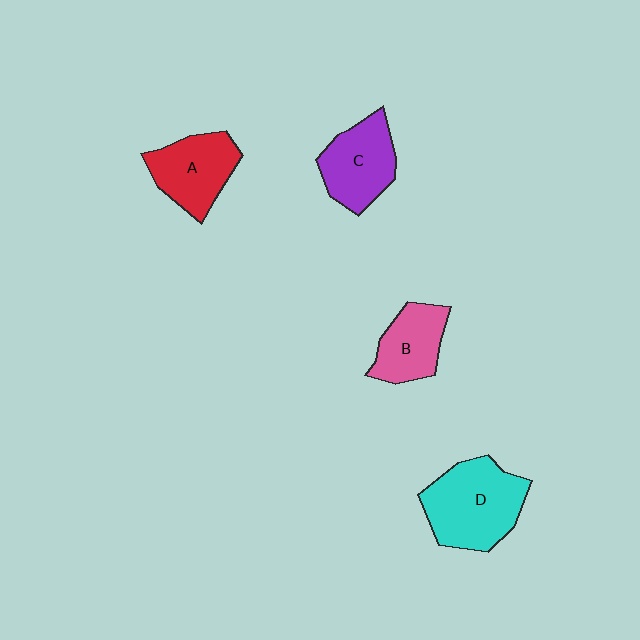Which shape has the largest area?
Shape D (cyan).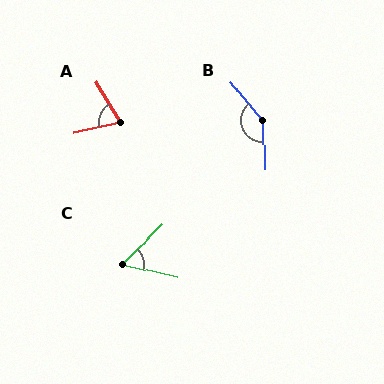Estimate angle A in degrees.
Approximately 72 degrees.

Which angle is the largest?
B, at approximately 143 degrees.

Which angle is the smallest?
C, at approximately 57 degrees.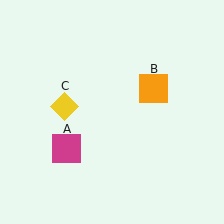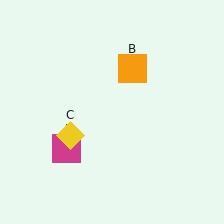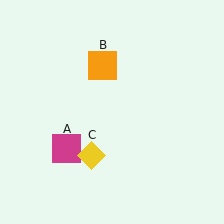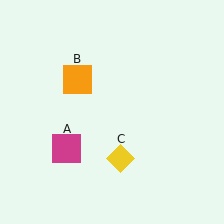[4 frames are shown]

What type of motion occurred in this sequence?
The orange square (object B), yellow diamond (object C) rotated counterclockwise around the center of the scene.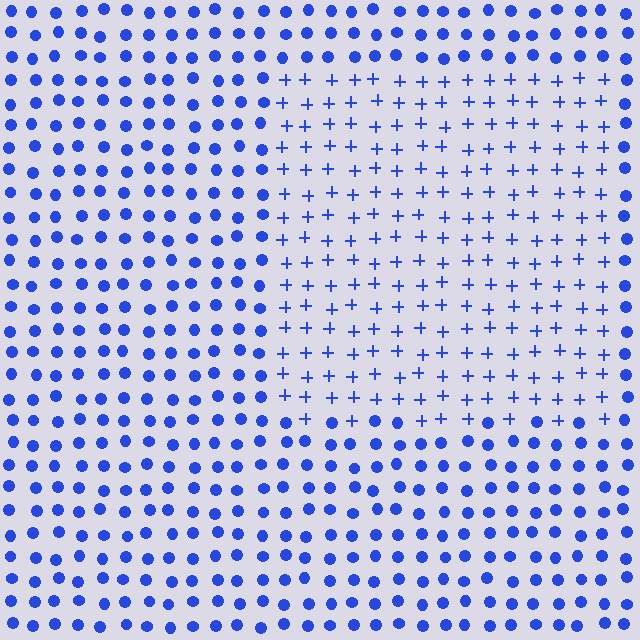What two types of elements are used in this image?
The image uses plus signs inside the rectangle region and circles outside it.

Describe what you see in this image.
The image is filled with small blue elements arranged in a uniform grid. A rectangle-shaped region contains plus signs, while the surrounding area contains circles. The boundary is defined purely by the change in element shape.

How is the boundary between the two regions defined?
The boundary is defined by a change in element shape: plus signs inside vs. circles outside. All elements share the same color and spacing.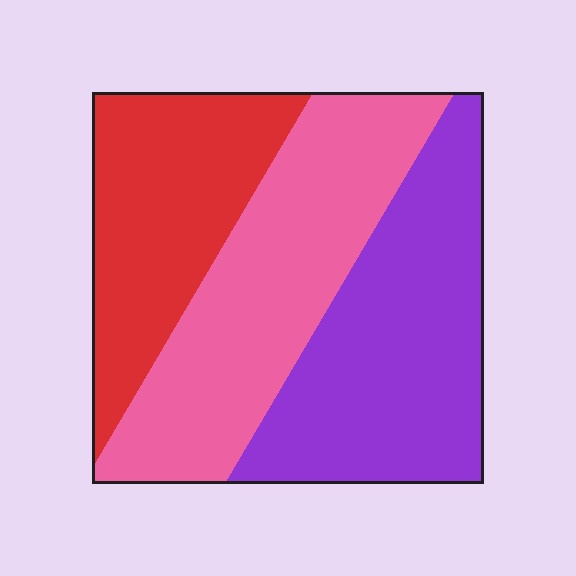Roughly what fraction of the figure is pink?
Pink covers 36% of the figure.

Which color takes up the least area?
Red, at roughly 25%.